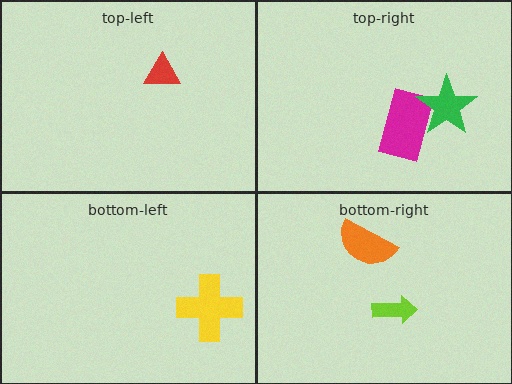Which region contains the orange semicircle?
The bottom-right region.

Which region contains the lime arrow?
The bottom-right region.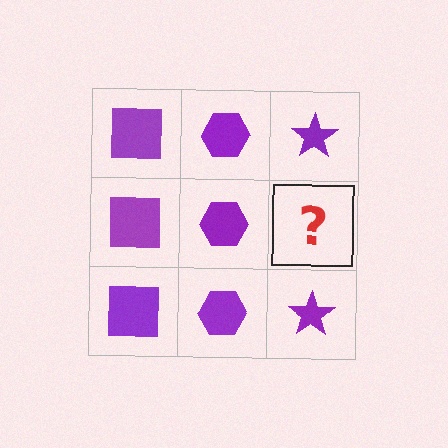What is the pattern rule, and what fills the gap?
The rule is that each column has a consistent shape. The gap should be filled with a purple star.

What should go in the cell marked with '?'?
The missing cell should contain a purple star.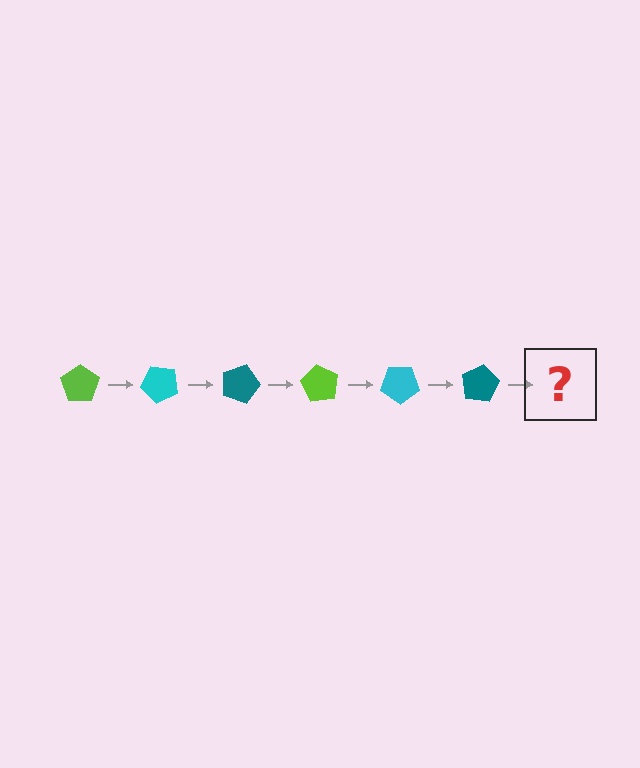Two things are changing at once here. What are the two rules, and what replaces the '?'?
The two rules are that it rotates 45 degrees each step and the color cycles through lime, cyan, and teal. The '?' should be a lime pentagon, rotated 270 degrees from the start.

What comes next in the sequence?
The next element should be a lime pentagon, rotated 270 degrees from the start.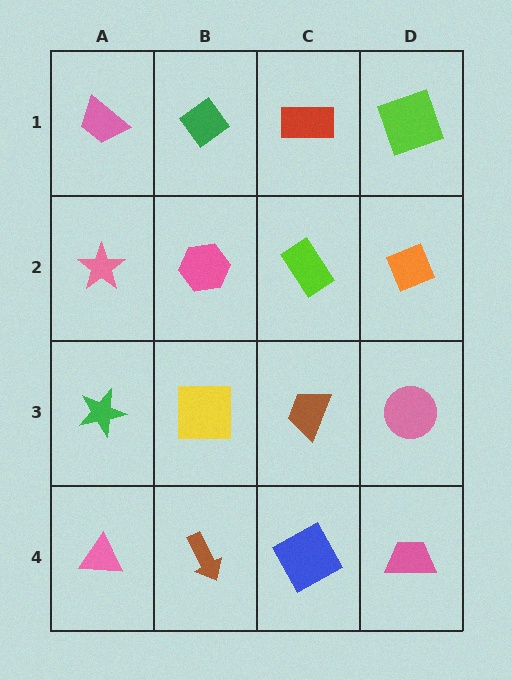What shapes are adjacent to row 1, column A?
A pink star (row 2, column A), a green diamond (row 1, column B).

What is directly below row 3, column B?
A brown arrow.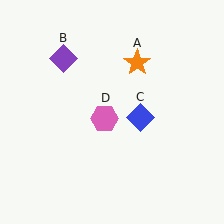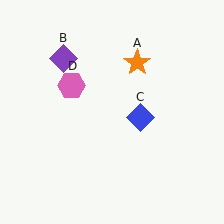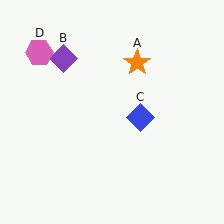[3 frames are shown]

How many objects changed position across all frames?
1 object changed position: pink hexagon (object D).